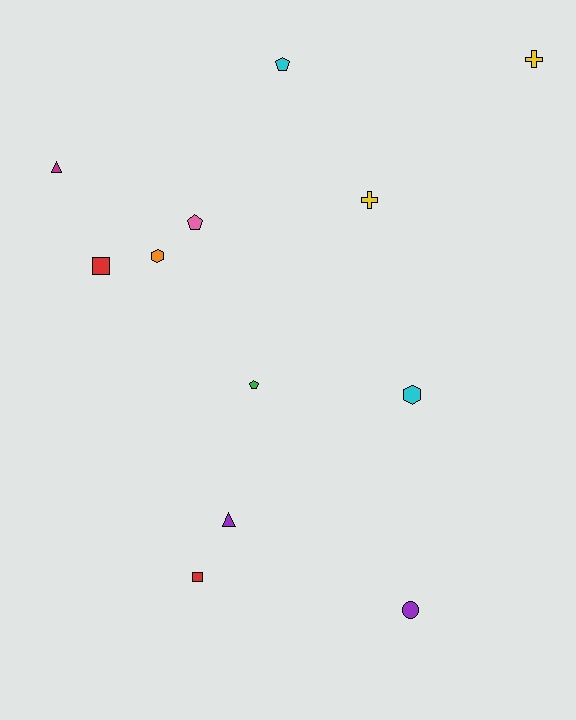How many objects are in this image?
There are 12 objects.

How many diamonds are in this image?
There are no diamonds.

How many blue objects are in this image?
There are no blue objects.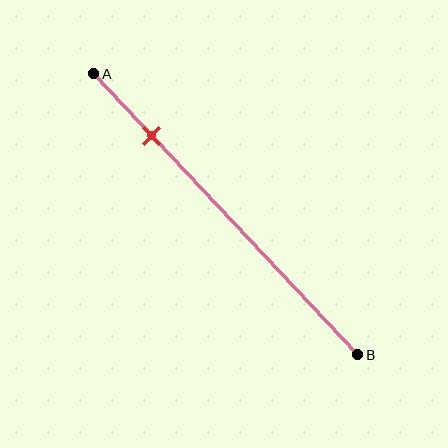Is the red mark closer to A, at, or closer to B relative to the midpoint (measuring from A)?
The red mark is closer to point A than the midpoint of segment AB.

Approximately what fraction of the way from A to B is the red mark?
The red mark is approximately 20% of the way from A to B.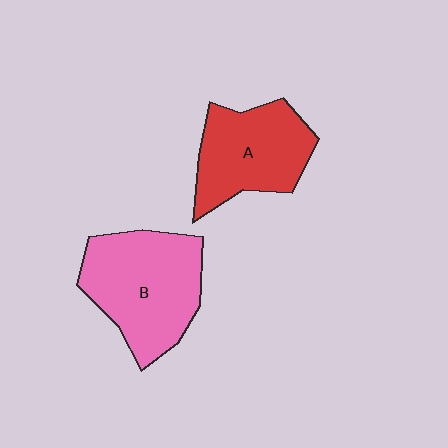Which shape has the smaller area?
Shape A (red).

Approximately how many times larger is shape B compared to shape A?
Approximately 1.2 times.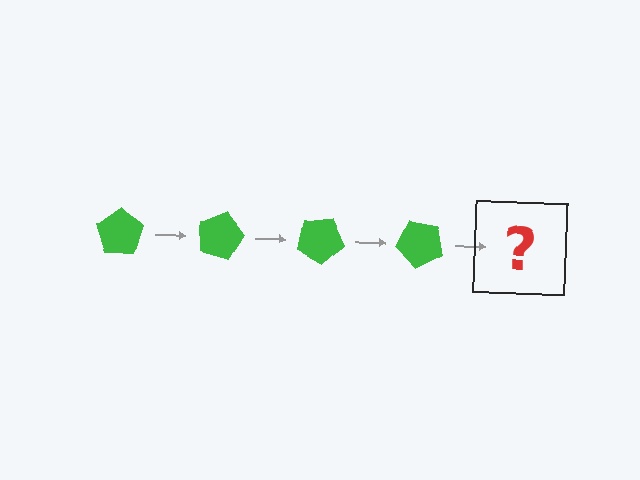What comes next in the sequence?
The next element should be a green pentagon rotated 60 degrees.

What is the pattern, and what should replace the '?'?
The pattern is that the pentagon rotates 15 degrees each step. The '?' should be a green pentagon rotated 60 degrees.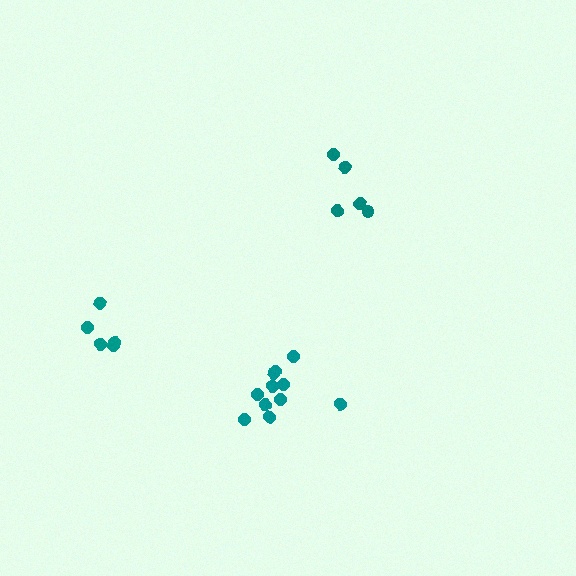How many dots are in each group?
Group 1: 5 dots, Group 2: 11 dots, Group 3: 5 dots (21 total).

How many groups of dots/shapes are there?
There are 3 groups.